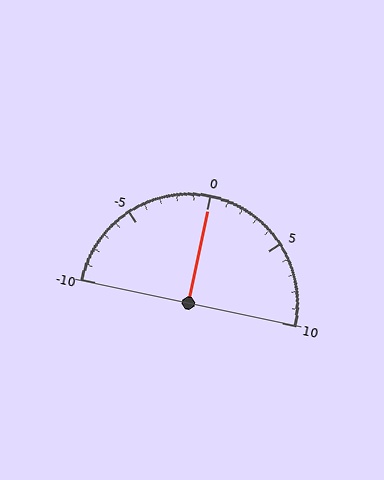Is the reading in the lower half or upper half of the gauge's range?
The reading is in the upper half of the range (-10 to 10).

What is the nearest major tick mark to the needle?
The nearest major tick mark is 0.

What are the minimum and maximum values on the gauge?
The gauge ranges from -10 to 10.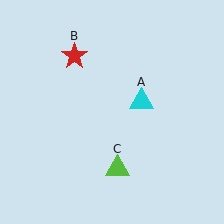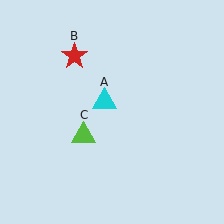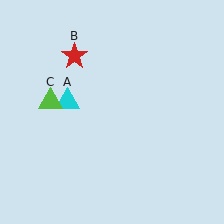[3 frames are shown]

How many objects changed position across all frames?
2 objects changed position: cyan triangle (object A), lime triangle (object C).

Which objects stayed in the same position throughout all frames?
Red star (object B) remained stationary.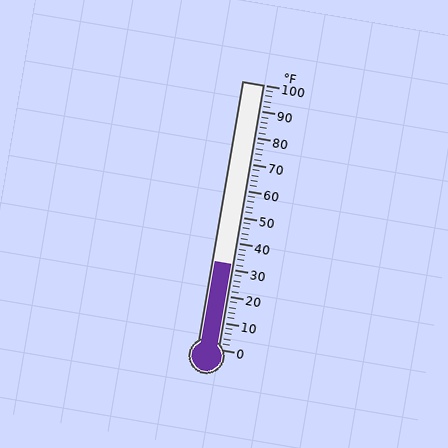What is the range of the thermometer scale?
The thermometer scale ranges from 0°F to 100°F.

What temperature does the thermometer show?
The thermometer shows approximately 32°F.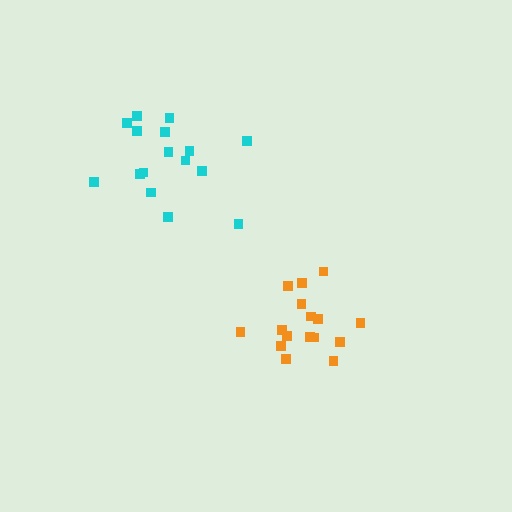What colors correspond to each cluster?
The clusters are colored: orange, cyan.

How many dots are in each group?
Group 1: 16 dots, Group 2: 16 dots (32 total).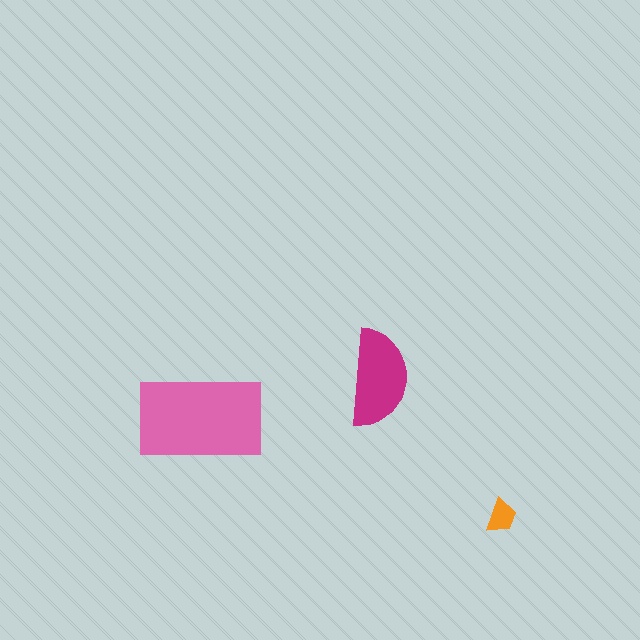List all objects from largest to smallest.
The pink rectangle, the magenta semicircle, the orange trapezoid.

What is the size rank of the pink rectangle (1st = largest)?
1st.